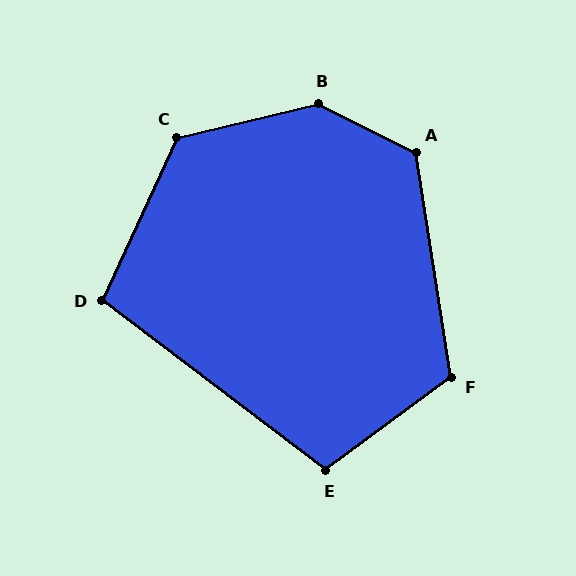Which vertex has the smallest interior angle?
D, at approximately 102 degrees.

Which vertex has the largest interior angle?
B, at approximately 140 degrees.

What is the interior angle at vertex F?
Approximately 117 degrees (obtuse).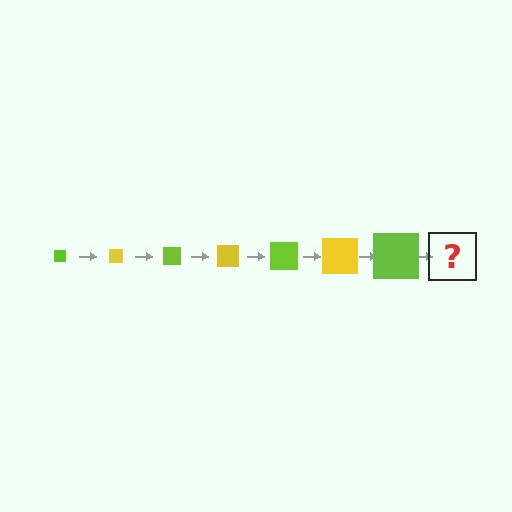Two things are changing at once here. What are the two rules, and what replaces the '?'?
The two rules are that the square grows larger each step and the color cycles through lime and yellow. The '?' should be a yellow square, larger than the previous one.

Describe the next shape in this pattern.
It should be a yellow square, larger than the previous one.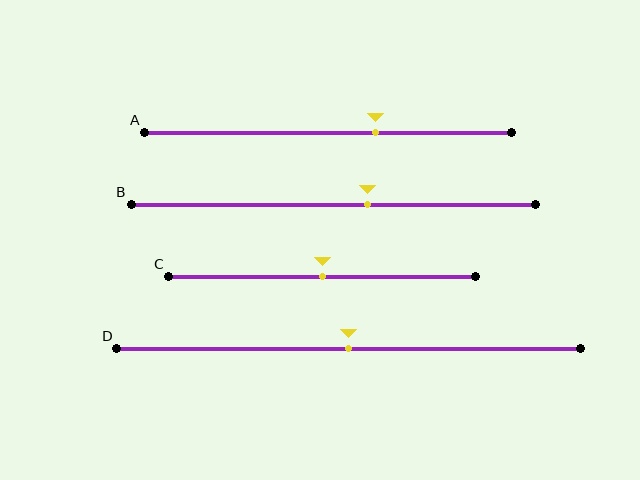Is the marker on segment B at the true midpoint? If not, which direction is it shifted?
No, the marker on segment B is shifted to the right by about 8% of the segment length.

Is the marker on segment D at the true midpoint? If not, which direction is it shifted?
Yes, the marker on segment D is at the true midpoint.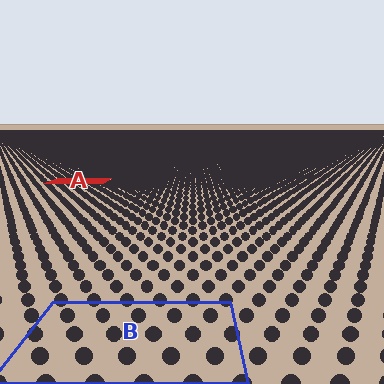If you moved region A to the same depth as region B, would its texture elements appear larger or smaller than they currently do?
They would appear larger. At a closer depth, the same texture elements are projected at a bigger on-screen size.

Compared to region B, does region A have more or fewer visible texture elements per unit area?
Region A has more texture elements per unit area — they are packed more densely because it is farther away.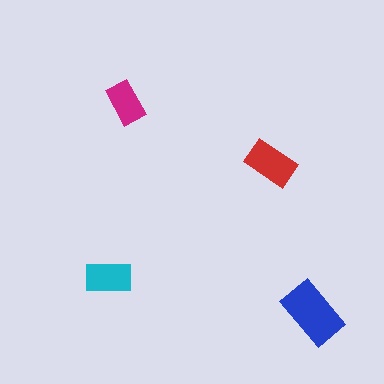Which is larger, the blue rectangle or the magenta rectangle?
The blue one.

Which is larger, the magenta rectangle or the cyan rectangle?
The cyan one.